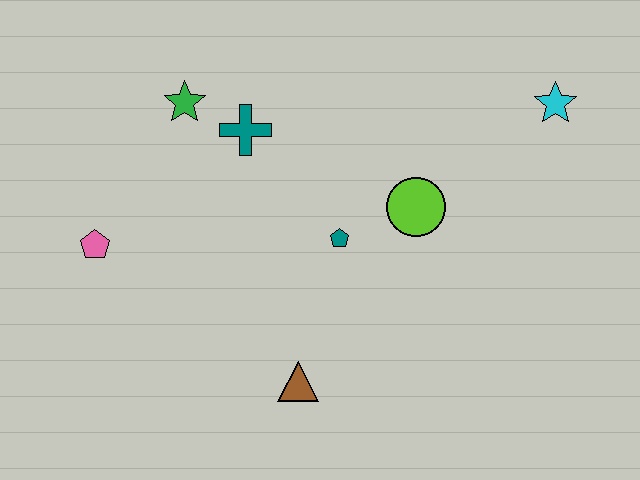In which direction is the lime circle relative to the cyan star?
The lime circle is to the left of the cyan star.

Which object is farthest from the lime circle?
The pink pentagon is farthest from the lime circle.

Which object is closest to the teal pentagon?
The lime circle is closest to the teal pentagon.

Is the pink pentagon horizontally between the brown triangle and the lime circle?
No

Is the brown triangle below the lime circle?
Yes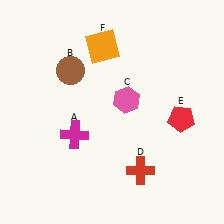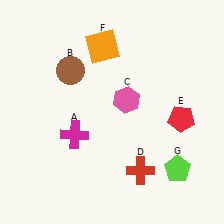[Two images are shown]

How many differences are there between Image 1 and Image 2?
There is 1 difference between the two images.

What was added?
A lime pentagon (G) was added in Image 2.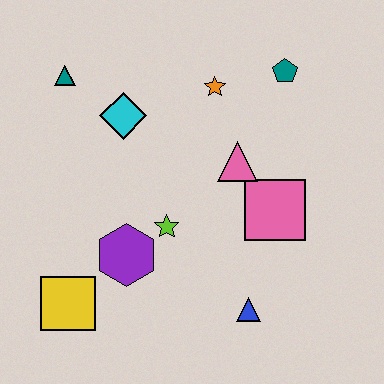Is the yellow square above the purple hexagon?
No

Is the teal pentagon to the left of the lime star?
No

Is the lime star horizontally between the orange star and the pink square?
No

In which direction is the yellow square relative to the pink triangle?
The yellow square is to the left of the pink triangle.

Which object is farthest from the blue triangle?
The teal triangle is farthest from the blue triangle.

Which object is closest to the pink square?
The pink triangle is closest to the pink square.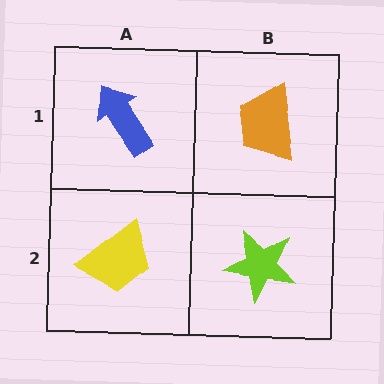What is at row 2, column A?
A yellow trapezoid.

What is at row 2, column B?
A lime star.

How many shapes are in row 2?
2 shapes.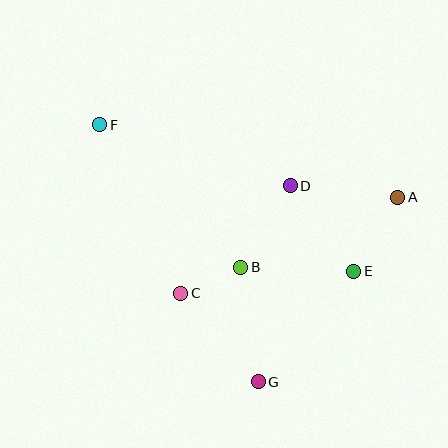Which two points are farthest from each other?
Points A and F are farthest from each other.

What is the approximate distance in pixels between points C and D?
The distance between C and D is approximately 153 pixels.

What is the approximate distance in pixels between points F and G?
The distance between F and G is approximately 302 pixels.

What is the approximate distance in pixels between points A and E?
The distance between A and E is approximately 86 pixels.